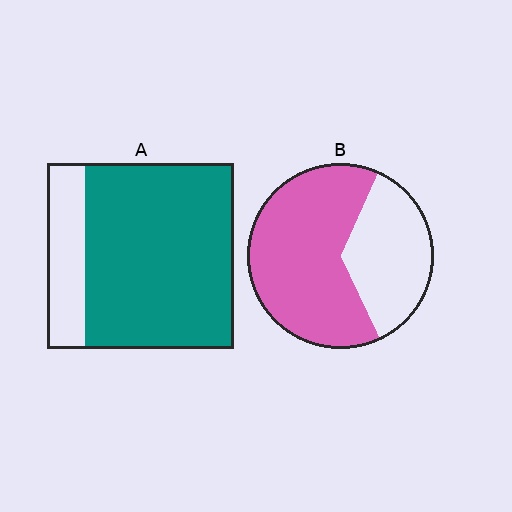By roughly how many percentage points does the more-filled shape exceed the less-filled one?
By roughly 15 percentage points (A over B).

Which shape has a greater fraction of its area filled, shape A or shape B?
Shape A.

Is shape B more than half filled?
Yes.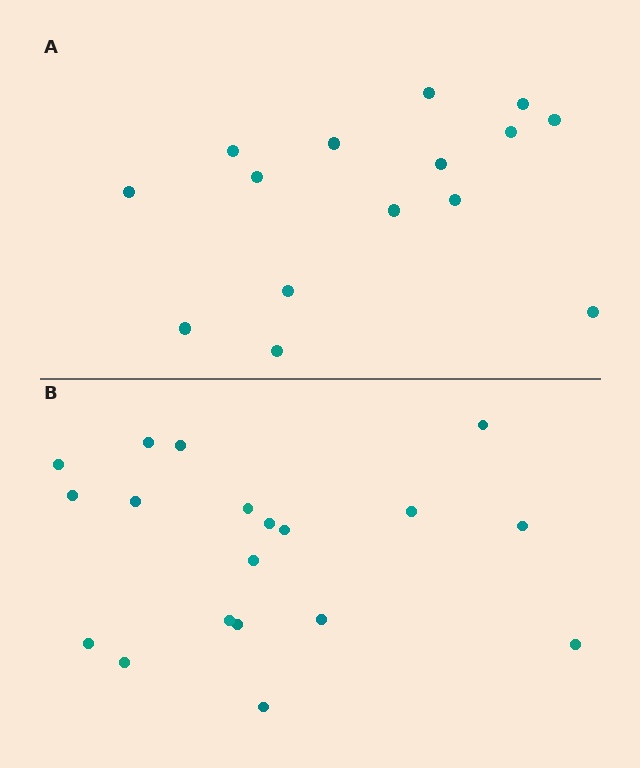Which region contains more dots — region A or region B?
Region B (the bottom region) has more dots.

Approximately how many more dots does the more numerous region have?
Region B has about 4 more dots than region A.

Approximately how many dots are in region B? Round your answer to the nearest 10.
About 20 dots. (The exact count is 19, which rounds to 20.)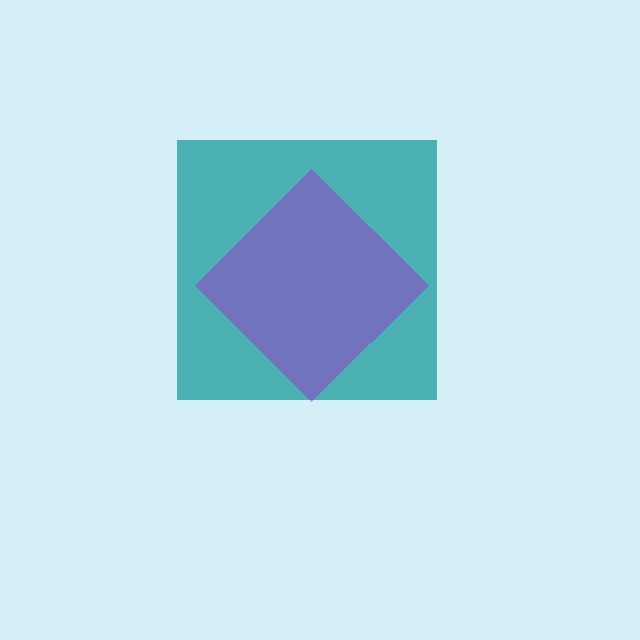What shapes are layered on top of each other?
The layered shapes are: a teal square, a purple diamond.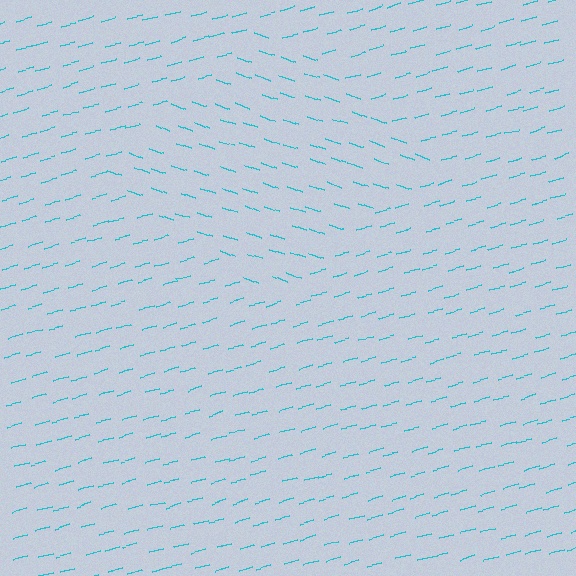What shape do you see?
I see a diamond.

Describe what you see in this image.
The image is filled with small cyan line segments. A diamond region in the image has lines oriented differently from the surrounding lines, creating a visible texture boundary.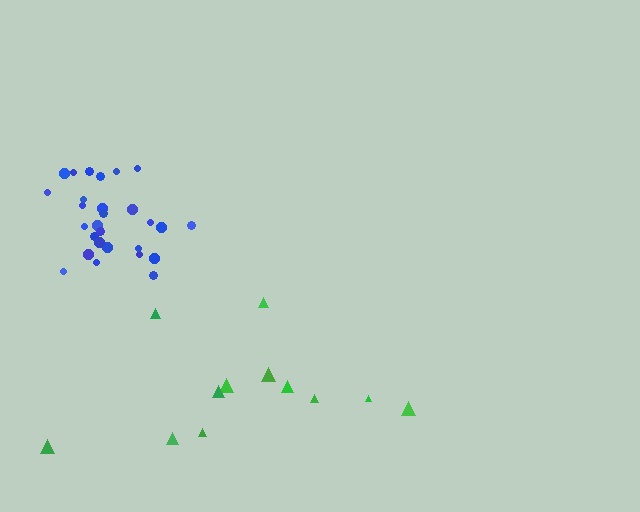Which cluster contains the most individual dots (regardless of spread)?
Blue (29).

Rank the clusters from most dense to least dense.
blue, green.